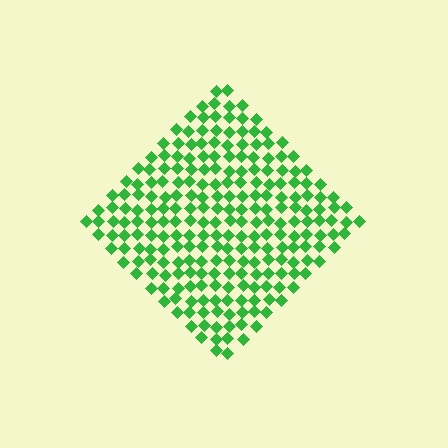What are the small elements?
The small elements are diamonds.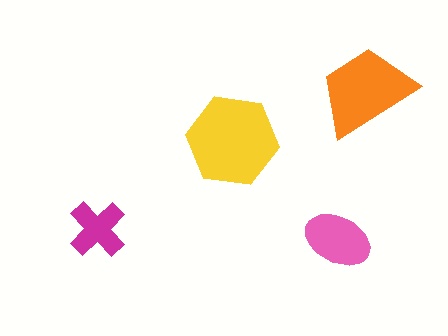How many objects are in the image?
There are 4 objects in the image.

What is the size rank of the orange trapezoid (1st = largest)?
2nd.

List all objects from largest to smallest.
The yellow hexagon, the orange trapezoid, the pink ellipse, the magenta cross.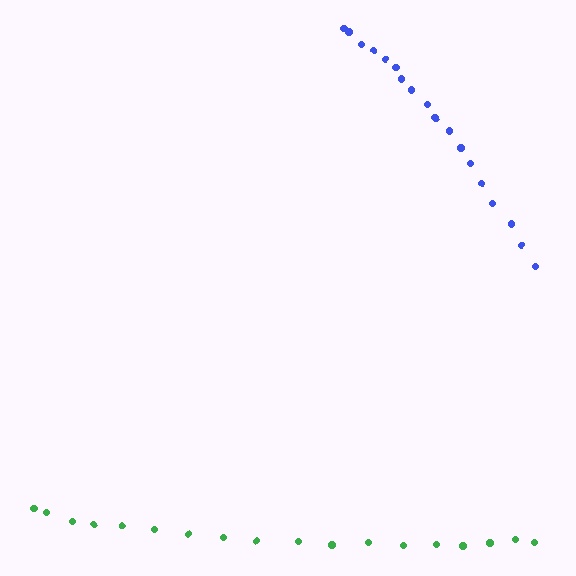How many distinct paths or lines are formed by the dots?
There are 2 distinct paths.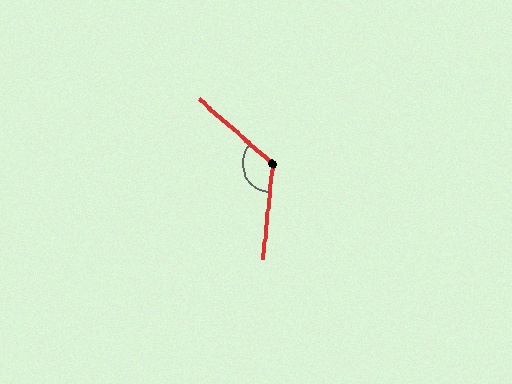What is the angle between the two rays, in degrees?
Approximately 125 degrees.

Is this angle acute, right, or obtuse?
It is obtuse.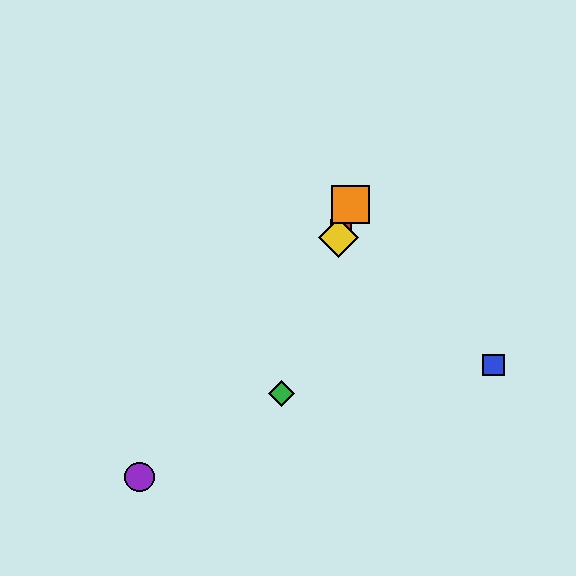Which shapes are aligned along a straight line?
The red square, the green diamond, the yellow diamond, the orange square are aligned along a straight line.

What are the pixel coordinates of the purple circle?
The purple circle is at (139, 477).